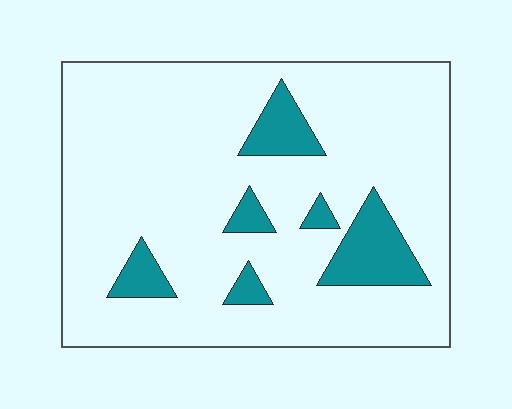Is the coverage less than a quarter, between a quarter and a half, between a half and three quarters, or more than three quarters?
Less than a quarter.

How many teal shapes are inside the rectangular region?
6.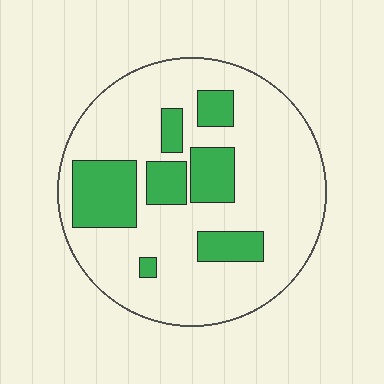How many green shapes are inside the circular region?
7.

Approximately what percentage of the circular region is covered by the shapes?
Approximately 25%.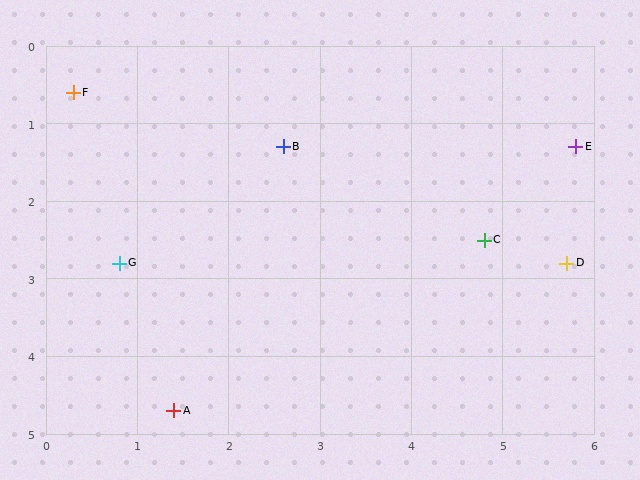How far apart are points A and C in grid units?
Points A and C are about 4.0 grid units apart.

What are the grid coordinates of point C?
Point C is at approximately (4.8, 2.5).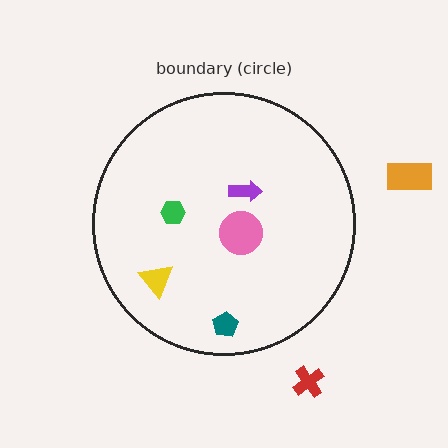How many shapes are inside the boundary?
5 inside, 2 outside.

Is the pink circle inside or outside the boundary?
Inside.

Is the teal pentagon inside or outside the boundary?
Inside.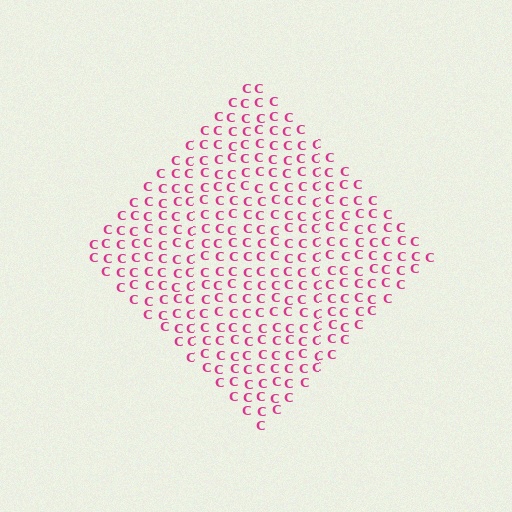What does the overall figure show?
The overall figure shows a diamond.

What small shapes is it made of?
It is made of small letter C's.